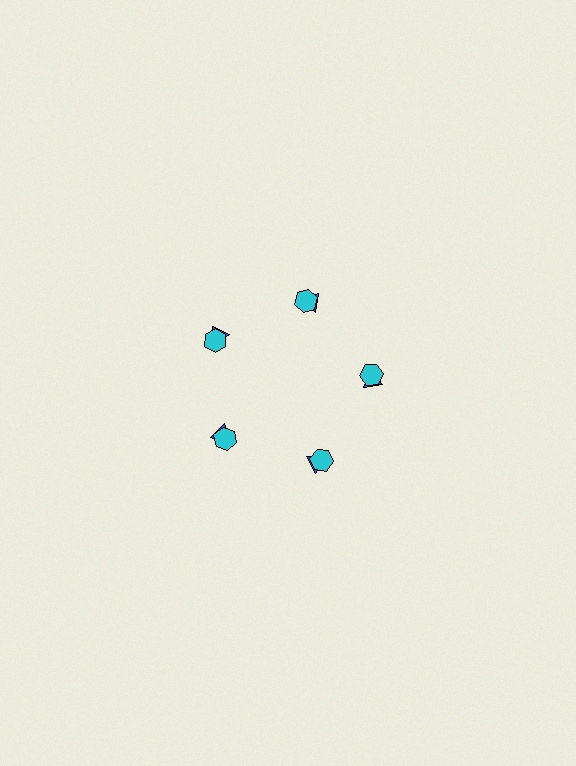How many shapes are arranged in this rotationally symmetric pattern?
There are 10 shapes, arranged in 5 groups of 2.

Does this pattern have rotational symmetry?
Yes, this pattern has 5-fold rotational symmetry. It looks the same after rotating 72 degrees around the center.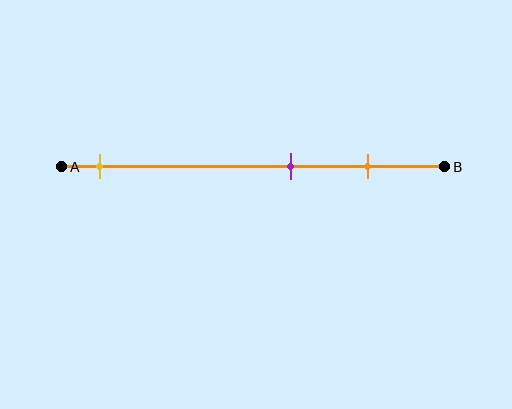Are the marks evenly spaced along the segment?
No, the marks are not evenly spaced.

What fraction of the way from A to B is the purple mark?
The purple mark is approximately 60% (0.6) of the way from A to B.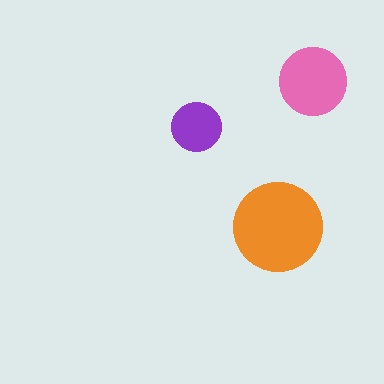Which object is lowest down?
The orange circle is bottommost.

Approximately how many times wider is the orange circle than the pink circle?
About 1.5 times wider.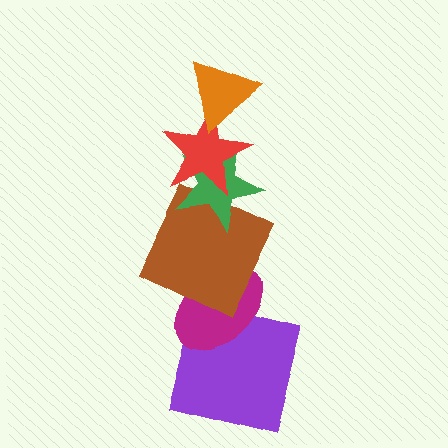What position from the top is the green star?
The green star is 3rd from the top.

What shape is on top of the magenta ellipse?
The brown square is on top of the magenta ellipse.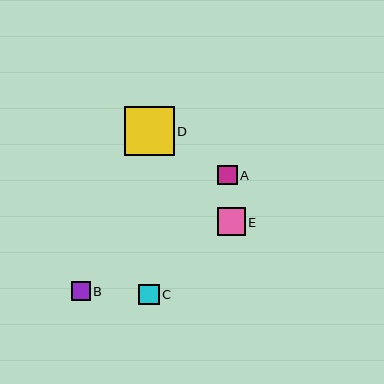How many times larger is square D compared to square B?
Square D is approximately 2.6 times the size of square B.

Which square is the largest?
Square D is the largest with a size of approximately 50 pixels.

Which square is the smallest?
Square B is the smallest with a size of approximately 19 pixels.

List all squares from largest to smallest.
From largest to smallest: D, E, C, A, B.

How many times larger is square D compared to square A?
Square D is approximately 2.6 times the size of square A.